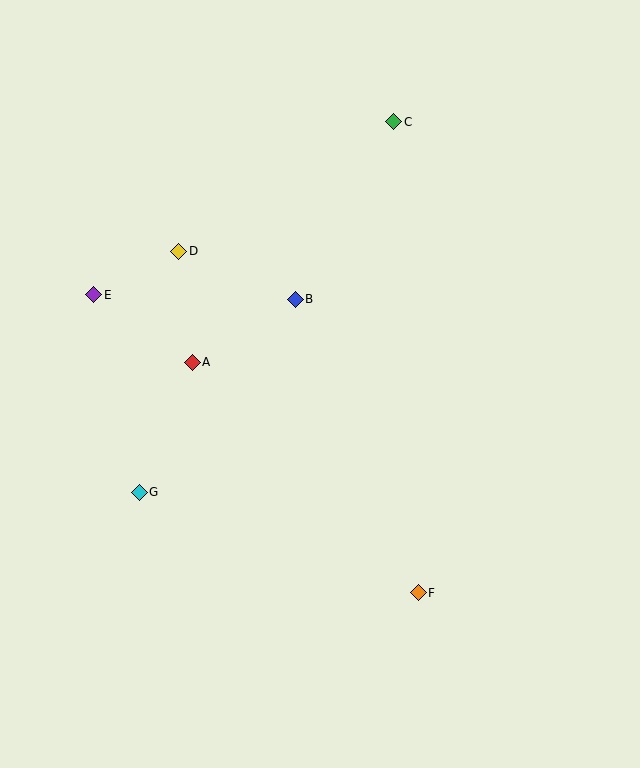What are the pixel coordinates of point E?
Point E is at (94, 295).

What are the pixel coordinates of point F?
Point F is at (418, 593).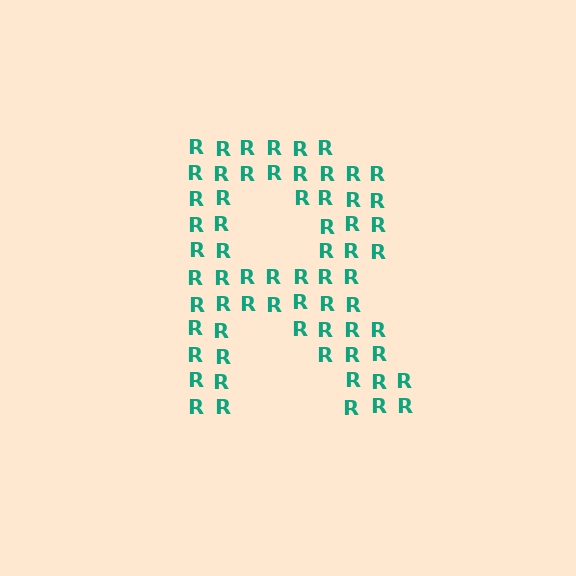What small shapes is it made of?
It is made of small letter R's.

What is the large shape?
The large shape is the letter R.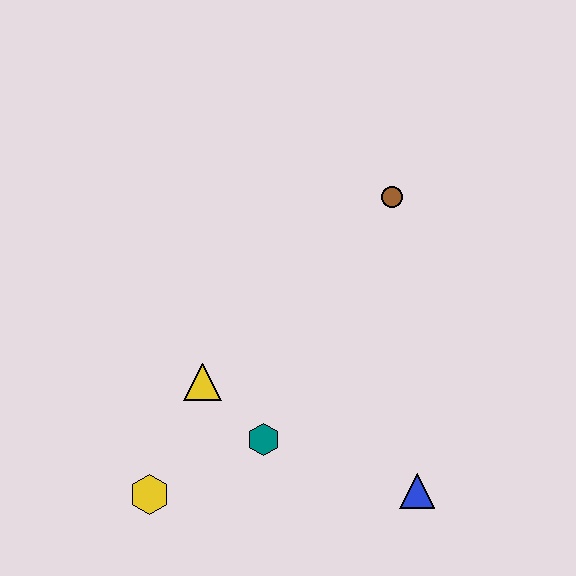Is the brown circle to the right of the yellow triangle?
Yes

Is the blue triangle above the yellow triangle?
No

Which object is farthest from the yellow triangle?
The brown circle is farthest from the yellow triangle.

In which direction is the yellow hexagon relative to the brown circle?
The yellow hexagon is below the brown circle.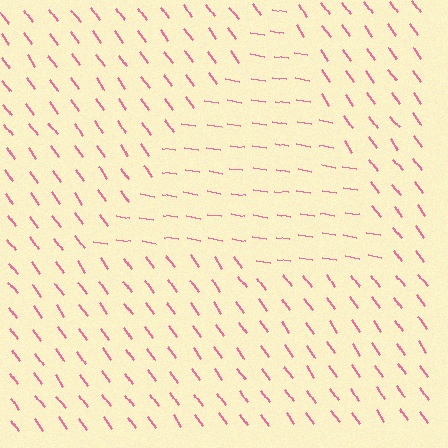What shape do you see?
I see a triangle.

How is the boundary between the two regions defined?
The boundary is defined purely by a change in line orientation (approximately 45 degrees difference). All lines are the same color and thickness.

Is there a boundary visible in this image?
Yes, there is a texture boundary formed by a change in line orientation.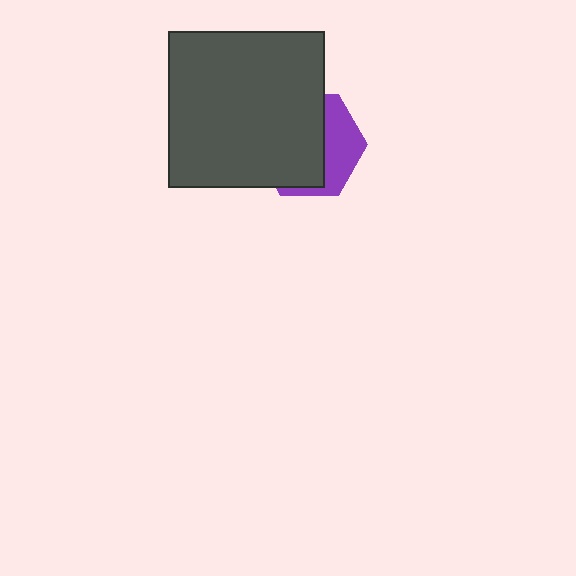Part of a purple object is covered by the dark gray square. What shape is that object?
It is a hexagon.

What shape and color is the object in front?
The object in front is a dark gray square.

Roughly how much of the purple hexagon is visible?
A small part of it is visible (roughly 36%).